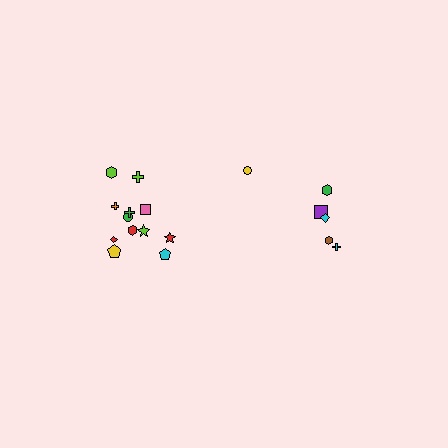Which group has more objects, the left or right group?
The left group.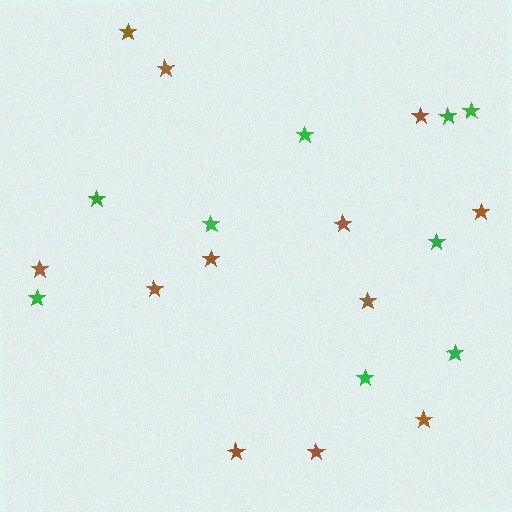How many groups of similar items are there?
There are 2 groups: one group of brown stars (12) and one group of green stars (9).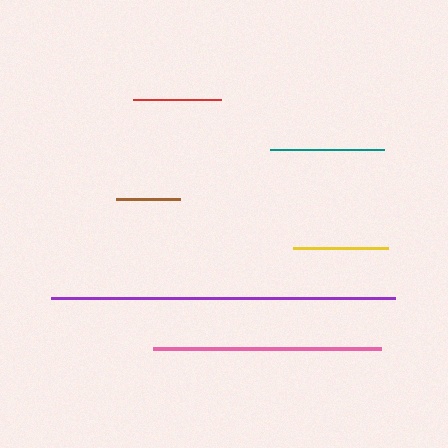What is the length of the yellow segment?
The yellow segment is approximately 96 pixels long.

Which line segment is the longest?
The purple line is the longest at approximately 344 pixels.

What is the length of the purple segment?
The purple segment is approximately 344 pixels long.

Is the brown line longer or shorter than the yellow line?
The yellow line is longer than the brown line.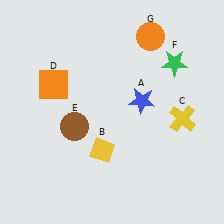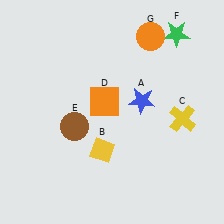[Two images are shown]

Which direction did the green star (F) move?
The green star (F) moved up.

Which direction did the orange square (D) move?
The orange square (D) moved right.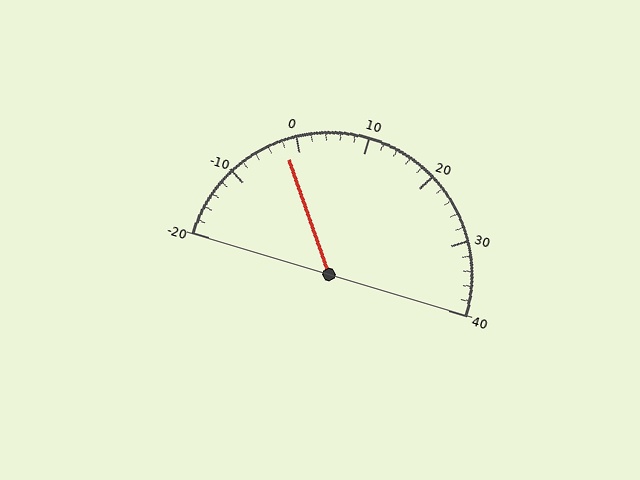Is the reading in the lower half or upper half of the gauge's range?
The reading is in the lower half of the range (-20 to 40).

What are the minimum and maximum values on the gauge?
The gauge ranges from -20 to 40.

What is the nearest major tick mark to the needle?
The nearest major tick mark is 0.